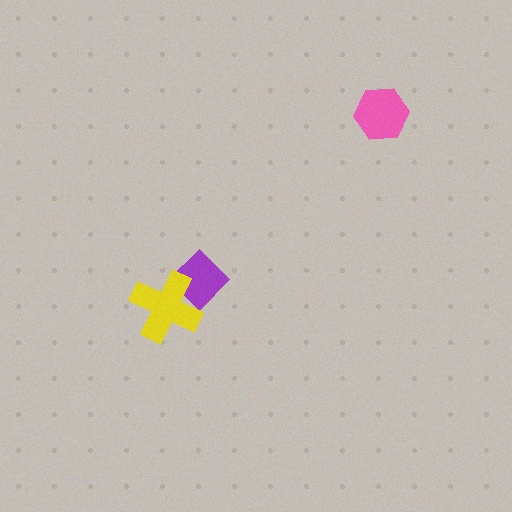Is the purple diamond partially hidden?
Yes, it is partially covered by another shape.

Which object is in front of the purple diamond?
The yellow cross is in front of the purple diamond.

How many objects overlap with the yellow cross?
1 object overlaps with the yellow cross.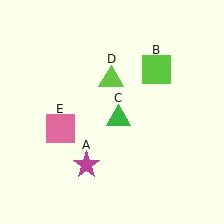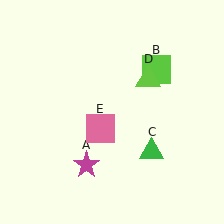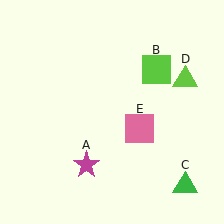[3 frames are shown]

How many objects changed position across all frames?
3 objects changed position: green triangle (object C), lime triangle (object D), pink square (object E).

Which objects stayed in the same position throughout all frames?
Magenta star (object A) and lime square (object B) remained stationary.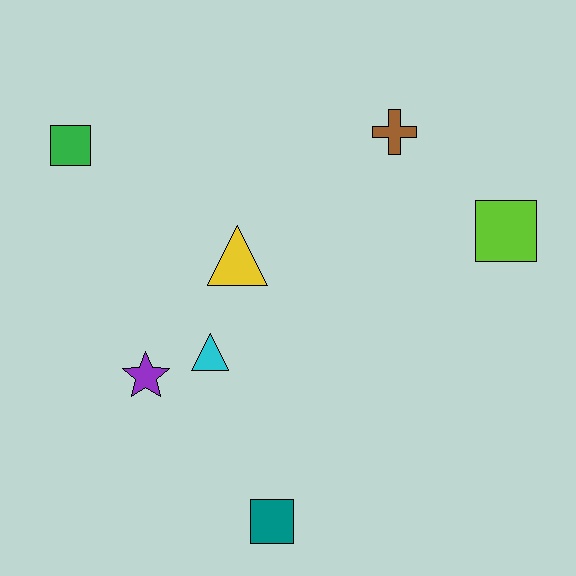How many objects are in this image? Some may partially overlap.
There are 7 objects.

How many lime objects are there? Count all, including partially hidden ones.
There is 1 lime object.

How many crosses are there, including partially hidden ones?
There is 1 cross.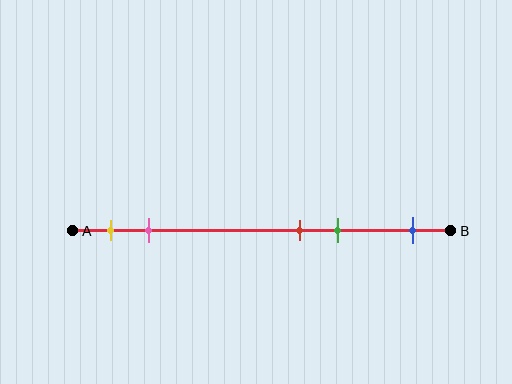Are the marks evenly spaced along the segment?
No, the marks are not evenly spaced.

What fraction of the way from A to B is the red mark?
The red mark is approximately 60% (0.6) of the way from A to B.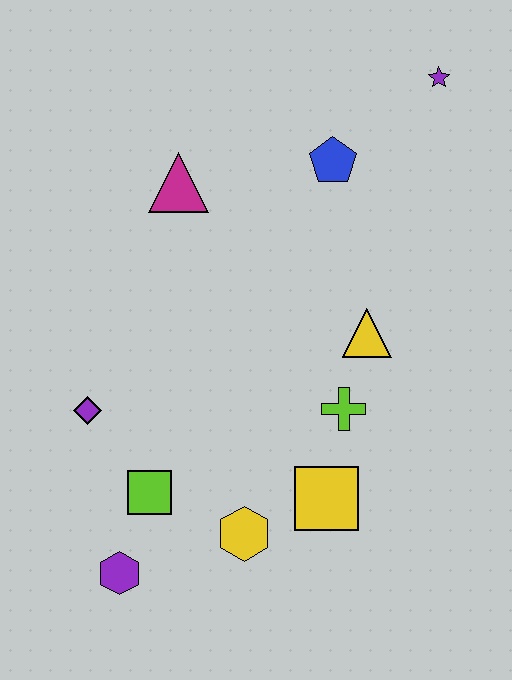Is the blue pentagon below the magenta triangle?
No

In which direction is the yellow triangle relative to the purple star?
The yellow triangle is below the purple star.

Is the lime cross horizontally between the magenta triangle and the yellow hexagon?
No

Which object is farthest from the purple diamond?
The purple star is farthest from the purple diamond.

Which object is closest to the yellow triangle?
The lime cross is closest to the yellow triangle.